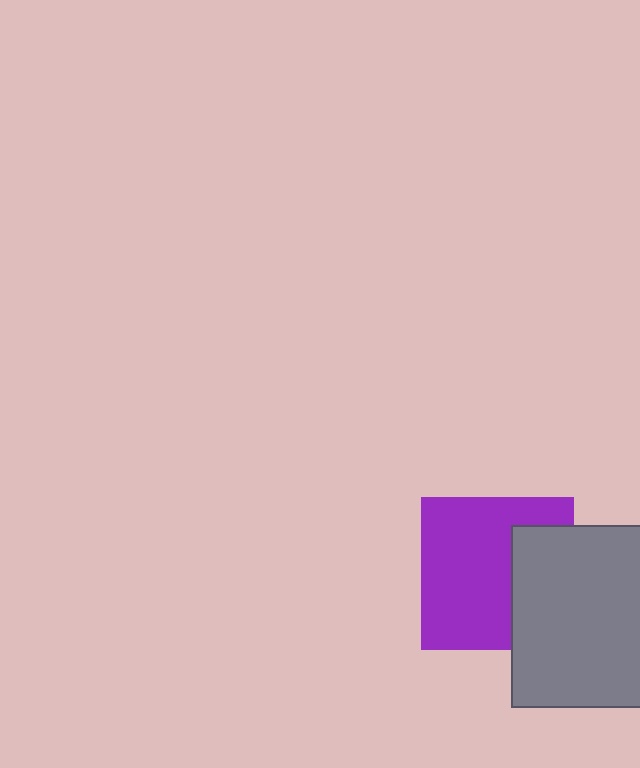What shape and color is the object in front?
The object in front is a gray square.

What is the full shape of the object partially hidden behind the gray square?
The partially hidden object is a purple square.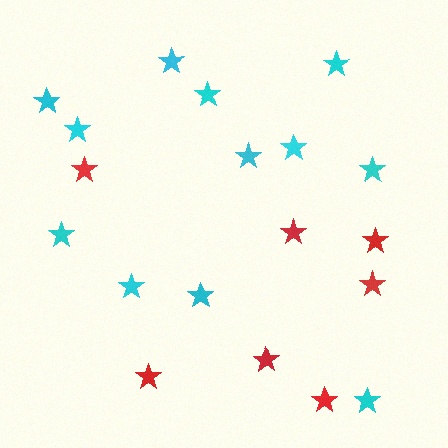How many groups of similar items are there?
There are 2 groups: one group of red stars (7) and one group of cyan stars (12).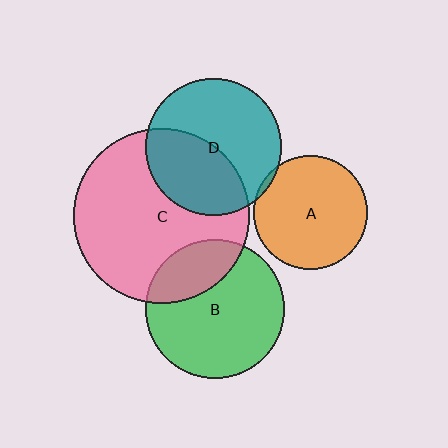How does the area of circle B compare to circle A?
Approximately 1.5 times.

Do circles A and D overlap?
Yes.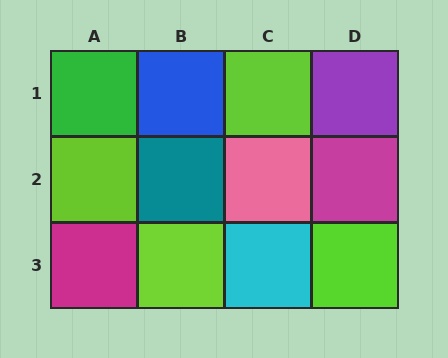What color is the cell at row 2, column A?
Lime.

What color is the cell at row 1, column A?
Green.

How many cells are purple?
1 cell is purple.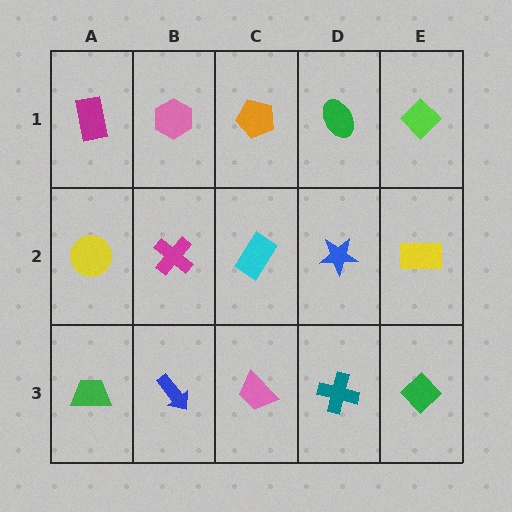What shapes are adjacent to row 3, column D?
A blue star (row 2, column D), a pink trapezoid (row 3, column C), a green diamond (row 3, column E).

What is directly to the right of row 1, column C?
A green ellipse.